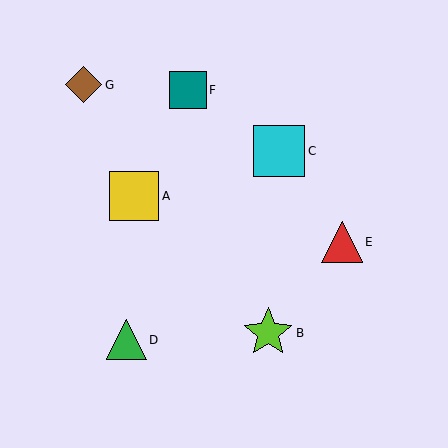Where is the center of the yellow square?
The center of the yellow square is at (134, 196).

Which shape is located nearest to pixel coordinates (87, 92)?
The brown diamond (labeled G) at (84, 85) is nearest to that location.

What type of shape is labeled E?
Shape E is a red triangle.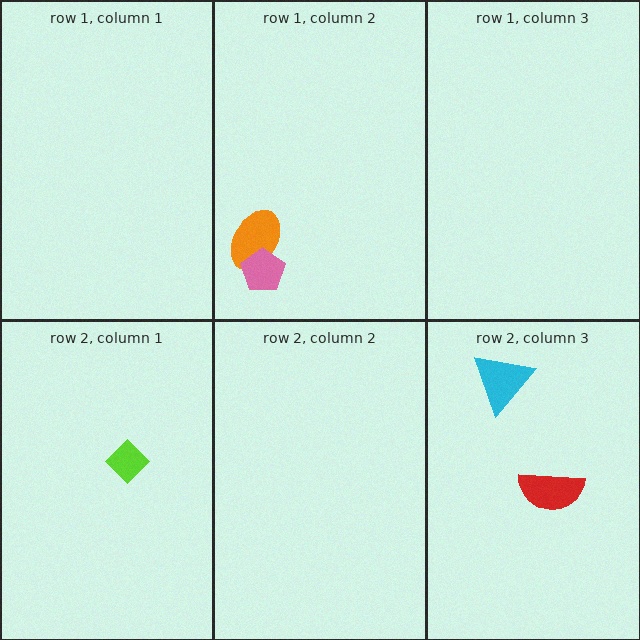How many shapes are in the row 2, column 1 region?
1.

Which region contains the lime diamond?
The row 2, column 1 region.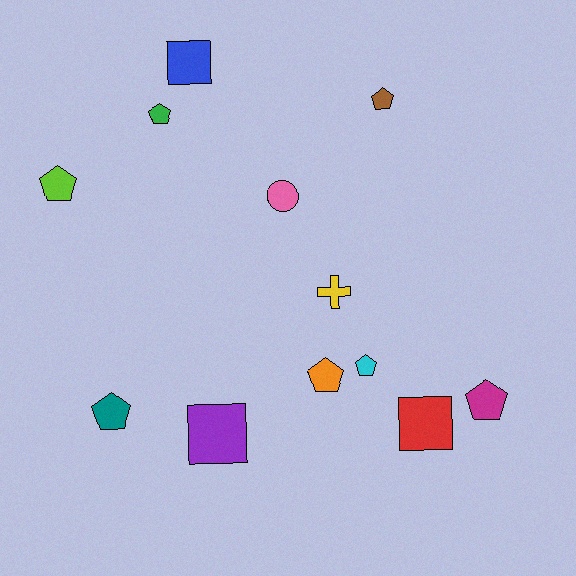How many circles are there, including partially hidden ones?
There is 1 circle.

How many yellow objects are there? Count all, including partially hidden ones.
There is 1 yellow object.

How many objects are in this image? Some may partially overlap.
There are 12 objects.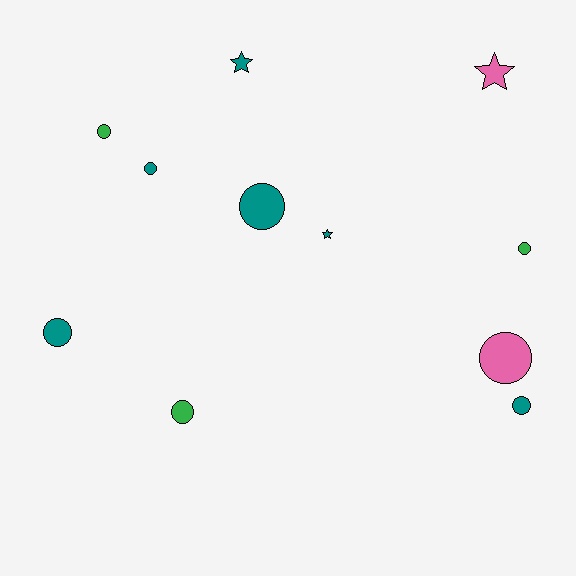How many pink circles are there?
There is 1 pink circle.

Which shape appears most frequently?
Circle, with 8 objects.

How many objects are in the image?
There are 11 objects.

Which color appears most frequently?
Teal, with 6 objects.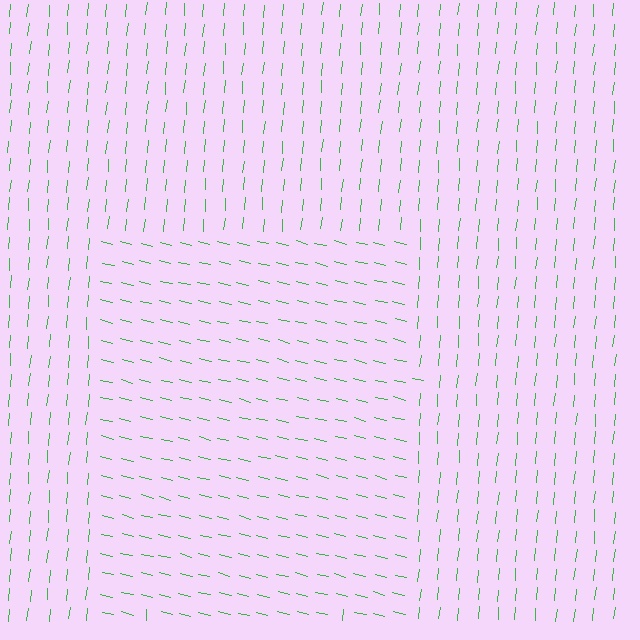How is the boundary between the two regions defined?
The boundary is defined purely by a change in line orientation (approximately 81 degrees difference). All lines are the same color and thickness.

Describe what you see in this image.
The image is filled with small green line segments. A rectangle region in the image has lines oriented differently from the surrounding lines, creating a visible texture boundary.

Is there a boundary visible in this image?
Yes, there is a texture boundary formed by a change in line orientation.